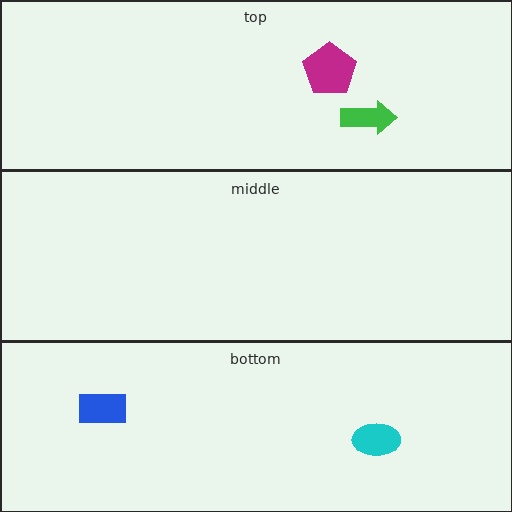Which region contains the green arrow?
The top region.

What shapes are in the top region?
The magenta pentagon, the green arrow.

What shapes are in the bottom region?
The cyan ellipse, the blue rectangle.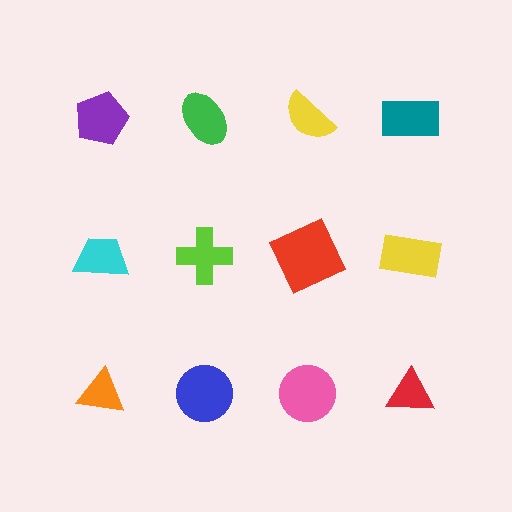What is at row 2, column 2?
A lime cross.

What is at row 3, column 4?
A red triangle.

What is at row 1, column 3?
A yellow semicircle.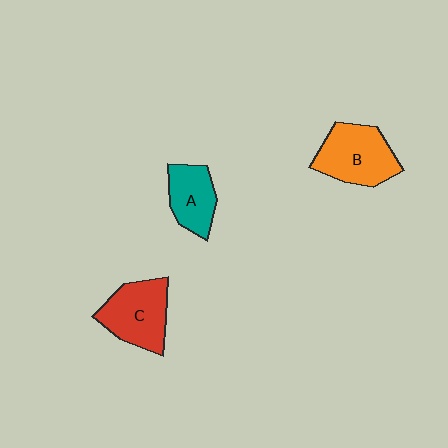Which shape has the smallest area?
Shape A (teal).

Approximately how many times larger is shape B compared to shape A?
Approximately 1.4 times.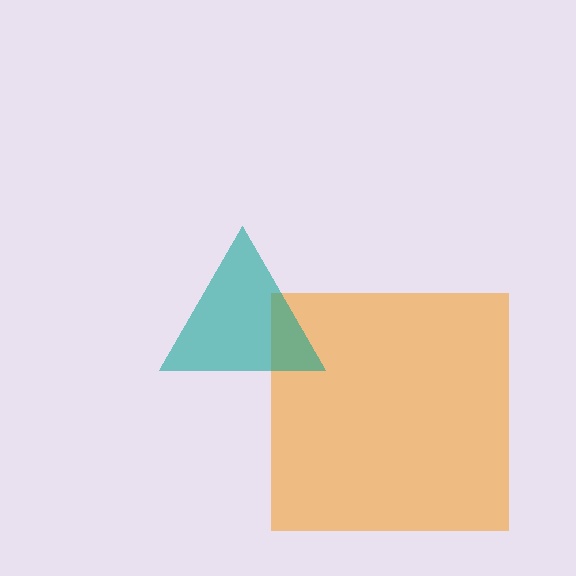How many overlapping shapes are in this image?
There are 2 overlapping shapes in the image.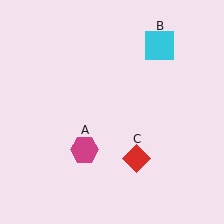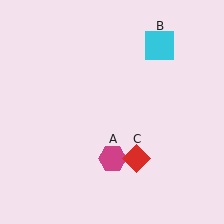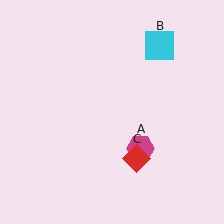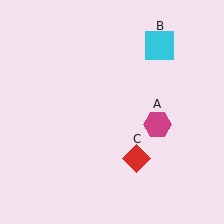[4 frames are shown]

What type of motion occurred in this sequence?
The magenta hexagon (object A) rotated counterclockwise around the center of the scene.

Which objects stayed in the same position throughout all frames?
Cyan square (object B) and red diamond (object C) remained stationary.